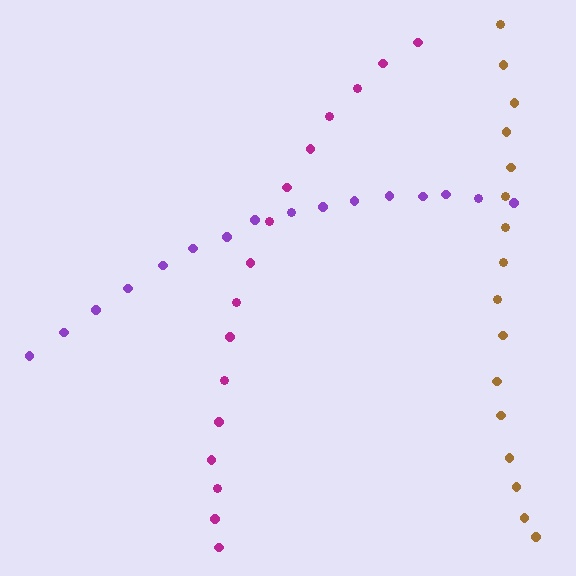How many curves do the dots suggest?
There are 3 distinct paths.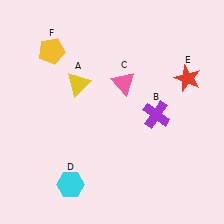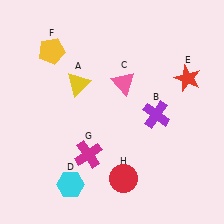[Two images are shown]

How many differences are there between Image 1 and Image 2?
There are 2 differences between the two images.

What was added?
A magenta cross (G), a red circle (H) were added in Image 2.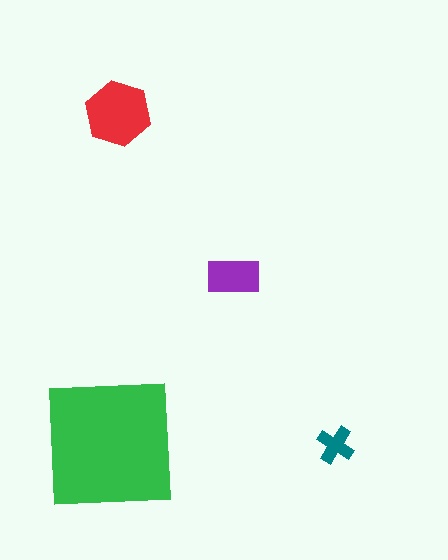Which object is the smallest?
The teal cross.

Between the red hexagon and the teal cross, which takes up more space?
The red hexagon.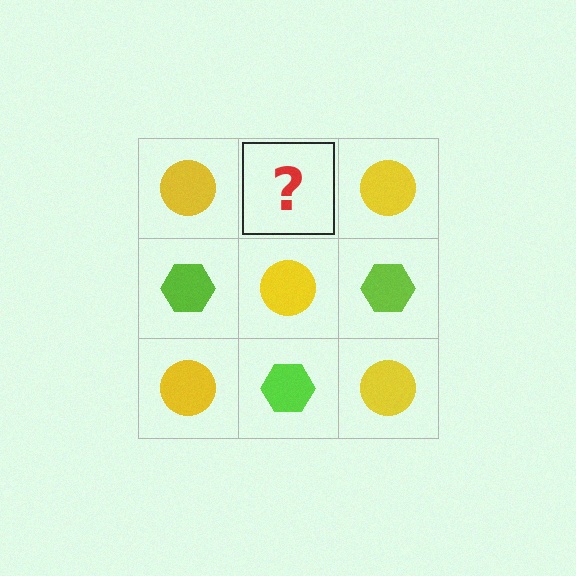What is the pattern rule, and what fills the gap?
The rule is that it alternates yellow circle and lime hexagon in a checkerboard pattern. The gap should be filled with a lime hexagon.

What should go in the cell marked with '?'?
The missing cell should contain a lime hexagon.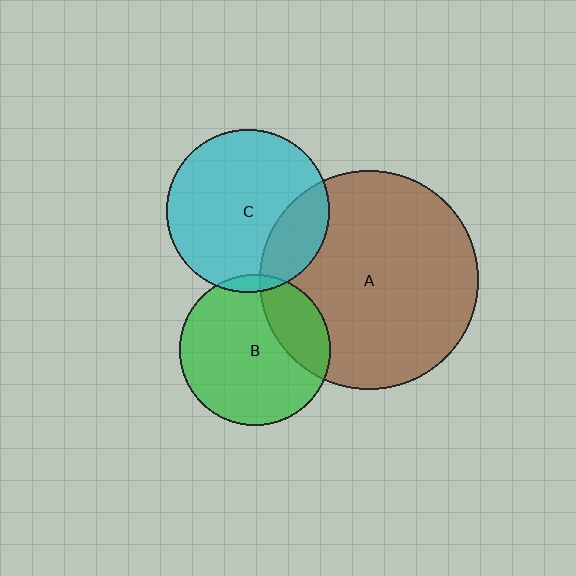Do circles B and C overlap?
Yes.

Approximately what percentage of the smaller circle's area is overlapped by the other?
Approximately 5%.